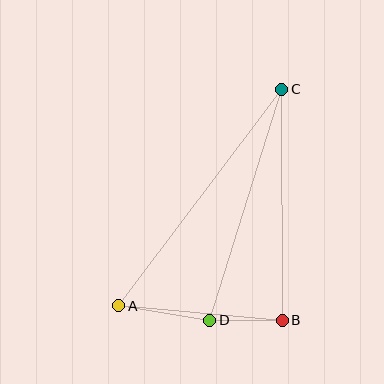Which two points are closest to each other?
Points B and D are closest to each other.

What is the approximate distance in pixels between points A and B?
The distance between A and B is approximately 164 pixels.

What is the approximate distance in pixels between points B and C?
The distance between B and C is approximately 231 pixels.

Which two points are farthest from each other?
Points A and C are farthest from each other.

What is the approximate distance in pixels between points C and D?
The distance between C and D is approximately 242 pixels.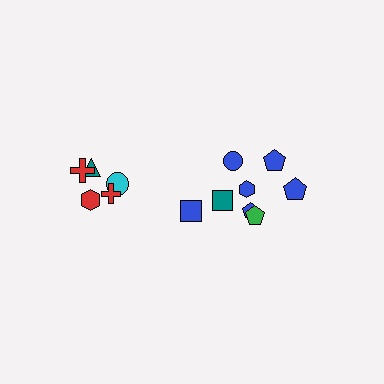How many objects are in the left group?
There are 5 objects.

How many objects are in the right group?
There are 8 objects.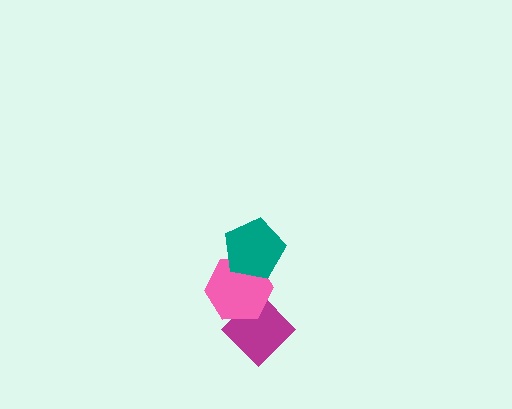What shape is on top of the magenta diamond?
The pink hexagon is on top of the magenta diamond.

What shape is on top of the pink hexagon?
The teal pentagon is on top of the pink hexagon.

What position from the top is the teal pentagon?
The teal pentagon is 1st from the top.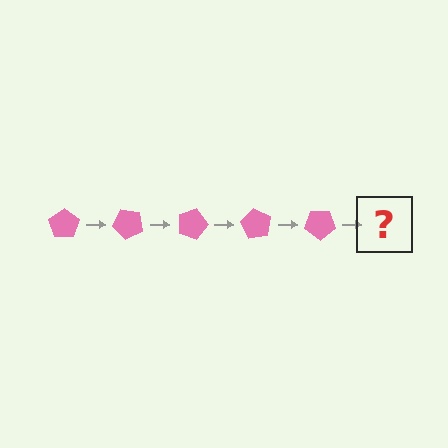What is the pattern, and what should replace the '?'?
The pattern is that the pentagon rotates 45 degrees each step. The '?' should be a pink pentagon rotated 225 degrees.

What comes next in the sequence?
The next element should be a pink pentagon rotated 225 degrees.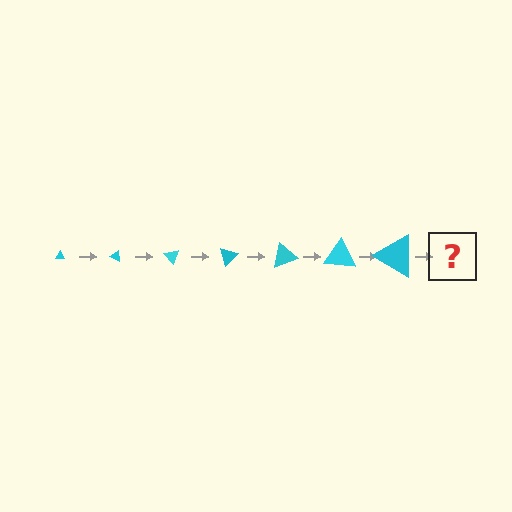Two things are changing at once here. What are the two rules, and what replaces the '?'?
The two rules are that the triangle grows larger each step and it rotates 25 degrees each step. The '?' should be a triangle, larger than the previous one and rotated 175 degrees from the start.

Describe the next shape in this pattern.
It should be a triangle, larger than the previous one and rotated 175 degrees from the start.